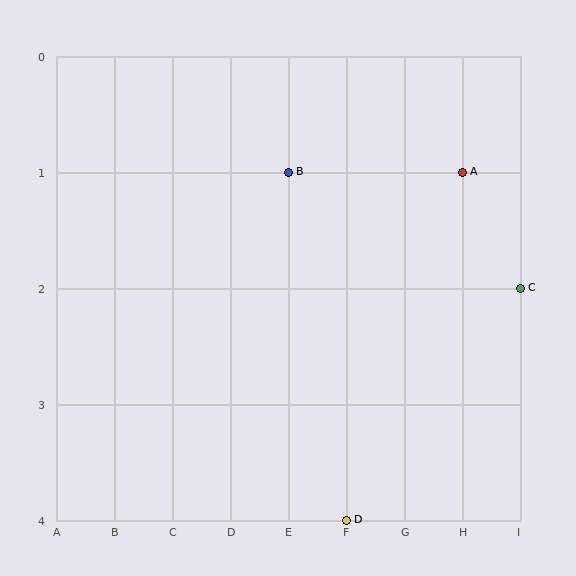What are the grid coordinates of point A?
Point A is at grid coordinates (H, 1).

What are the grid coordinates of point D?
Point D is at grid coordinates (F, 4).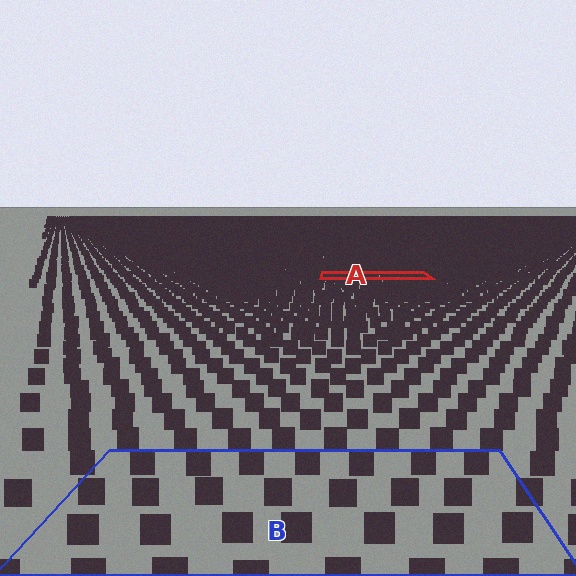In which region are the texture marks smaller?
The texture marks are smaller in region A, because it is farther away.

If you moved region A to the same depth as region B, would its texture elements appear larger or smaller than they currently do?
They would appear larger. At a closer depth, the same texture elements are projected at a bigger on-screen size.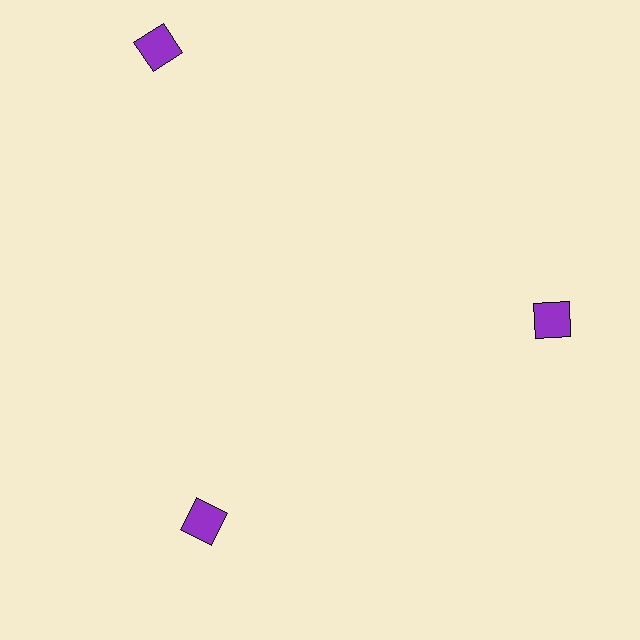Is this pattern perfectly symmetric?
No. The 3 purple squares are arranged in a ring, but one element near the 11 o'clock position is pushed outward from the center, breaking the 3-fold rotational symmetry.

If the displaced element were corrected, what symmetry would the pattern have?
It would have 3-fold rotational symmetry — the pattern would map onto itself every 120 degrees.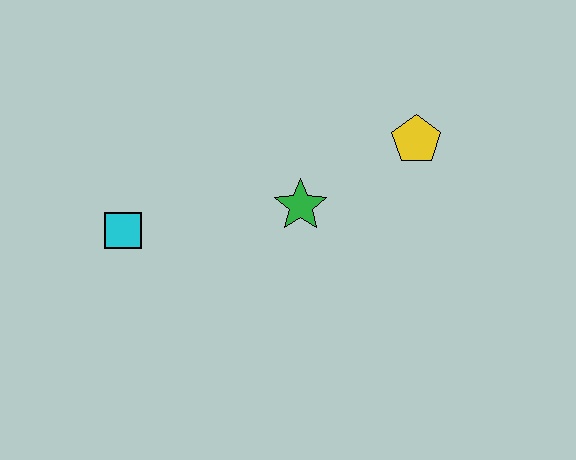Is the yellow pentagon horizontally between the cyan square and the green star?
No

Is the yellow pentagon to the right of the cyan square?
Yes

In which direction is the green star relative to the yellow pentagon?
The green star is to the left of the yellow pentagon.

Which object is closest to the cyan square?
The green star is closest to the cyan square.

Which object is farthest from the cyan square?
The yellow pentagon is farthest from the cyan square.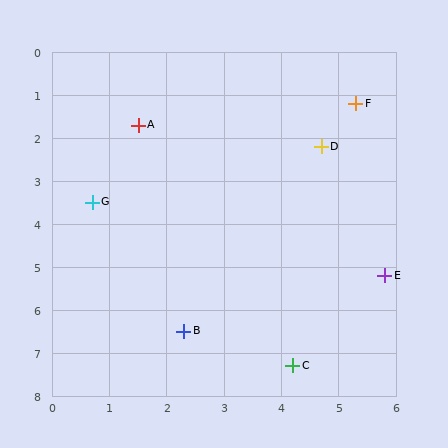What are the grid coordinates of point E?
Point E is at approximately (5.8, 5.2).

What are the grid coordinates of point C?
Point C is at approximately (4.2, 7.3).